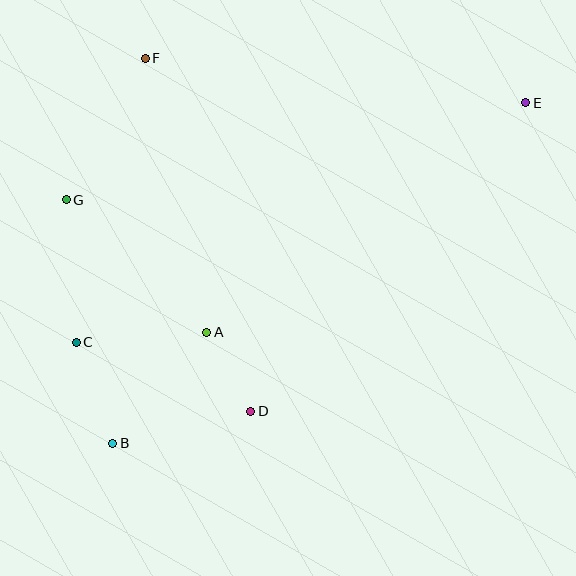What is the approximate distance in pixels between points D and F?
The distance between D and F is approximately 368 pixels.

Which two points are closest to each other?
Points A and D are closest to each other.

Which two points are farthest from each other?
Points B and E are farthest from each other.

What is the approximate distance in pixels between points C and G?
The distance between C and G is approximately 143 pixels.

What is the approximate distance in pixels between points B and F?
The distance between B and F is approximately 386 pixels.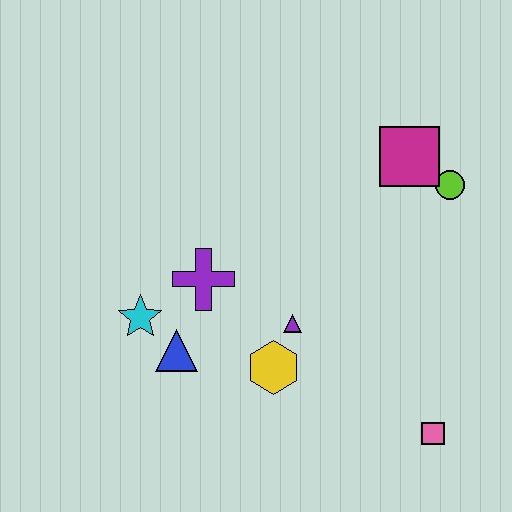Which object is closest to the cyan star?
The blue triangle is closest to the cyan star.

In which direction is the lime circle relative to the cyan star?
The lime circle is to the right of the cyan star.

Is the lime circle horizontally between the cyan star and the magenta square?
No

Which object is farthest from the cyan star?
The lime circle is farthest from the cyan star.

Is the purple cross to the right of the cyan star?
Yes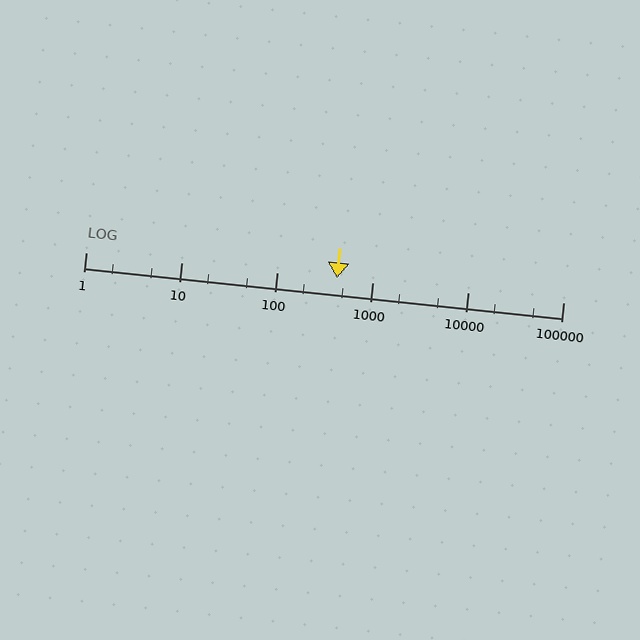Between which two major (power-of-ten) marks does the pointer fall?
The pointer is between 100 and 1000.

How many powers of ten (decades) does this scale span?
The scale spans 5 decades, from 1 to 100000.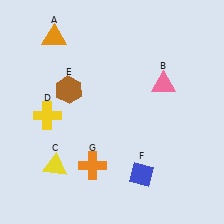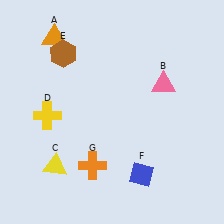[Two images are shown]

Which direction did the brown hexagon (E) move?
The brown hexagon (E) moved up.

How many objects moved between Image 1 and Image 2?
1 object moved between the two images.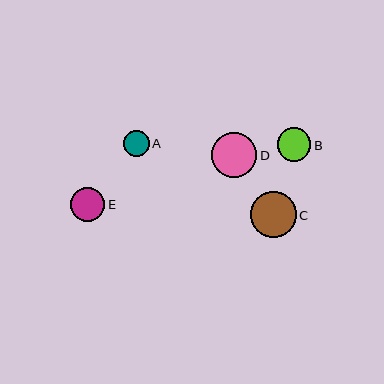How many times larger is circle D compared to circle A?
Circle D is approximately 1.8 times the size of circle A.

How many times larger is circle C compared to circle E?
Circle C is approximately 1.4 times the size of circle E.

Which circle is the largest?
Circle C is the largest with a size of approximately 46 pixels.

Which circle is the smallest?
Circle A is the smallest with a size of approximately 25 pixels.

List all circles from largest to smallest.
From largest to smallest: C, D, E, B, A.